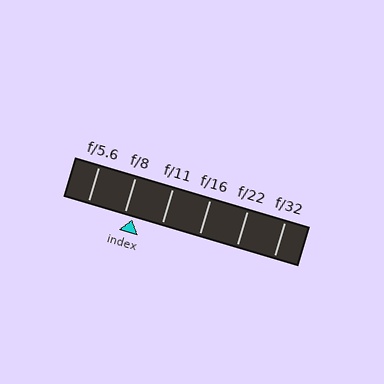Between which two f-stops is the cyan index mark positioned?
The index mark is between f/8 and f/11.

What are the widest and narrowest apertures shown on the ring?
The widest aperture shown is f/5.6 and the narrowest is f/32.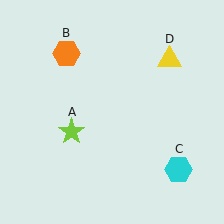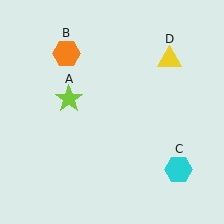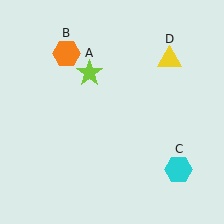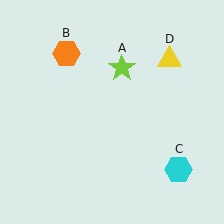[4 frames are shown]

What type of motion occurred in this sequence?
The lime star (object A) rotated clockwise around the center of the scene.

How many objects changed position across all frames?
1 object changed position: lime star (object A).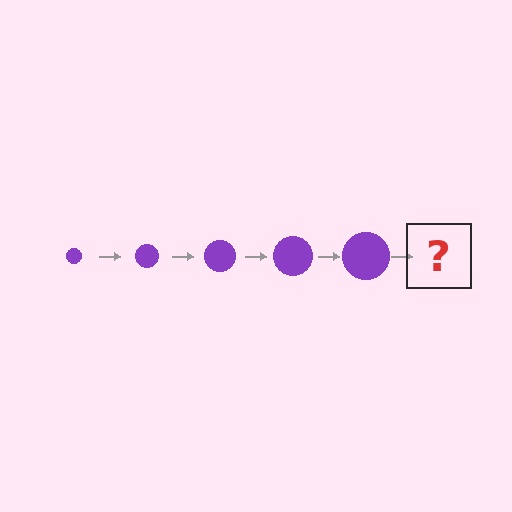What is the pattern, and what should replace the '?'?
The pattern is that the circle gets progressively larger each step. The '?' should be a purple circle, larger than the previous one.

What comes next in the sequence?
The next element should be a purple circle, larger than the previous one.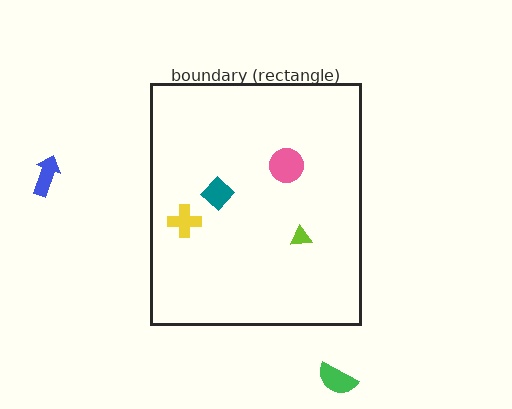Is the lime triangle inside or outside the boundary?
Inside.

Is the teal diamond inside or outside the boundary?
Inside.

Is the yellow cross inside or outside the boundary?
Inside.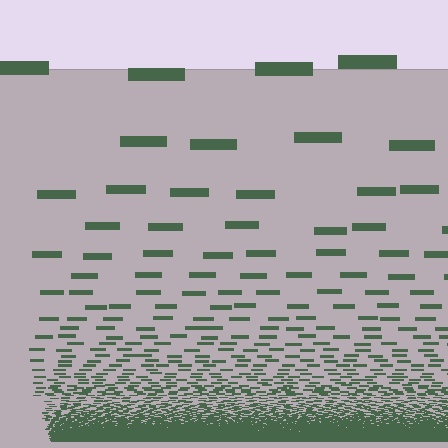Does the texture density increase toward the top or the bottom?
Density increases toward the bottom.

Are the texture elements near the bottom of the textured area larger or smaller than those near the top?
Smaller. The gradient is inverted — elements near the bottom are smaller and denser.